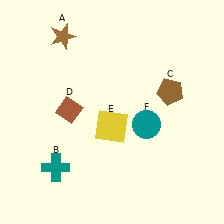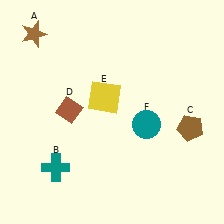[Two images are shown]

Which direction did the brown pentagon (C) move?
The brown pentagon (C) moved down.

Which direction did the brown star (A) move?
The brown star (A) moved left.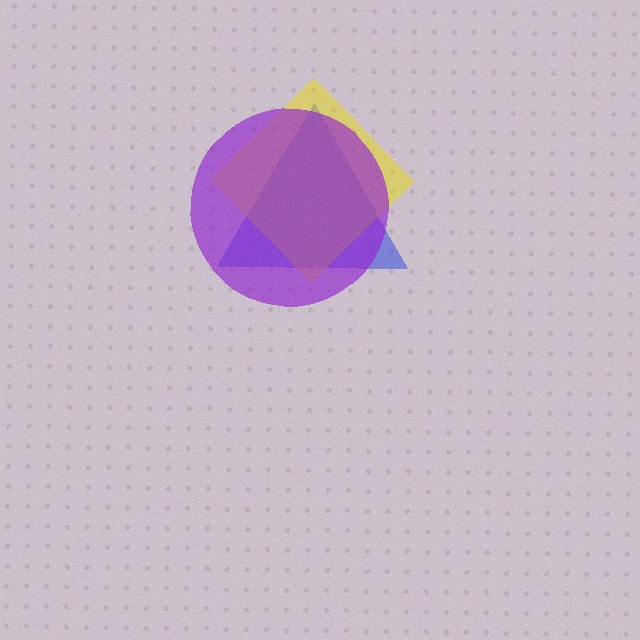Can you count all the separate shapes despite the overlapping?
Yes, there are 3 separate shapes.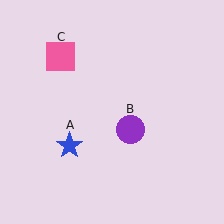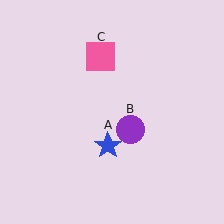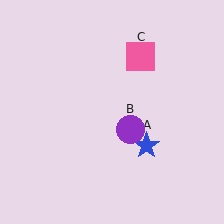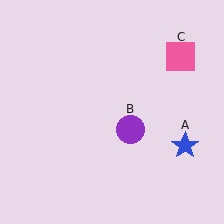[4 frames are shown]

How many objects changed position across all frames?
2 objects changed position: blue star (object A), pink square (object C).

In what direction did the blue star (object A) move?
The blue star (object A) moved right.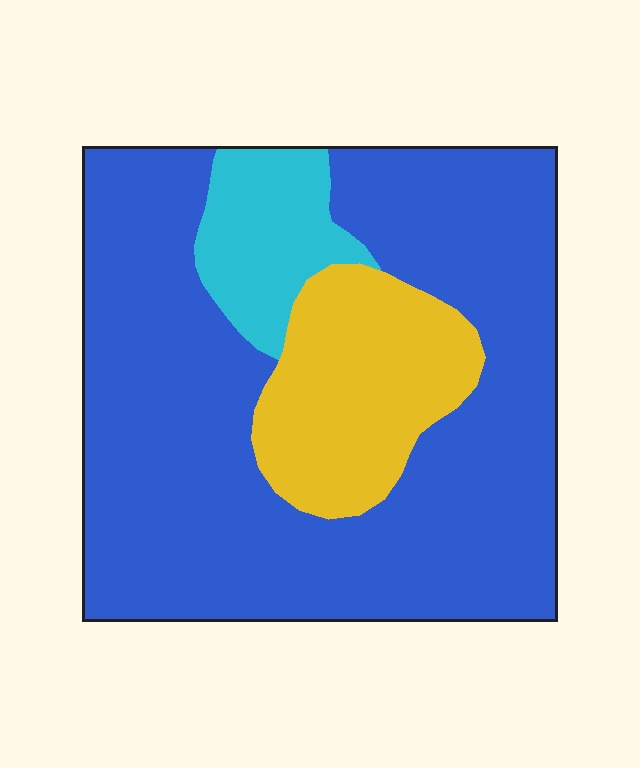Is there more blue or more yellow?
Blue.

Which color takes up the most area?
Blue, at roughly 70%.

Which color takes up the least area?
Cyan, at roughly 10%.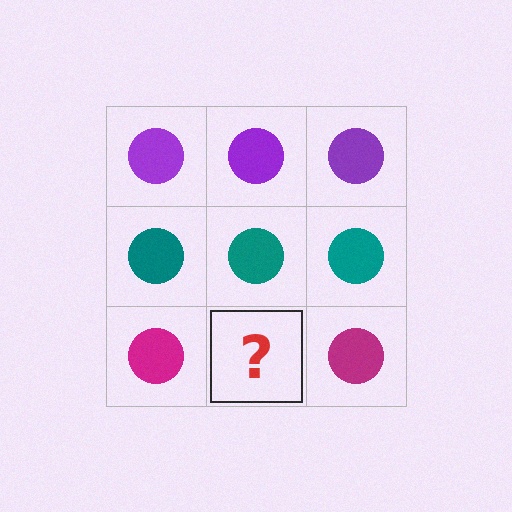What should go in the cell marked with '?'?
The missing cell should contain a magenta circle.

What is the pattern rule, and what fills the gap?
The rule is that each row has a consistent color. The gap should be filled with a magenta circle.